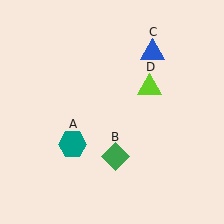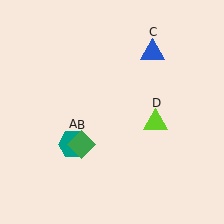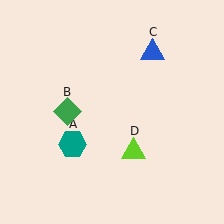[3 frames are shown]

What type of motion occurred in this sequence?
The green diamond (object B), lime triangle (object D) rotated clockwise around the center of the scene.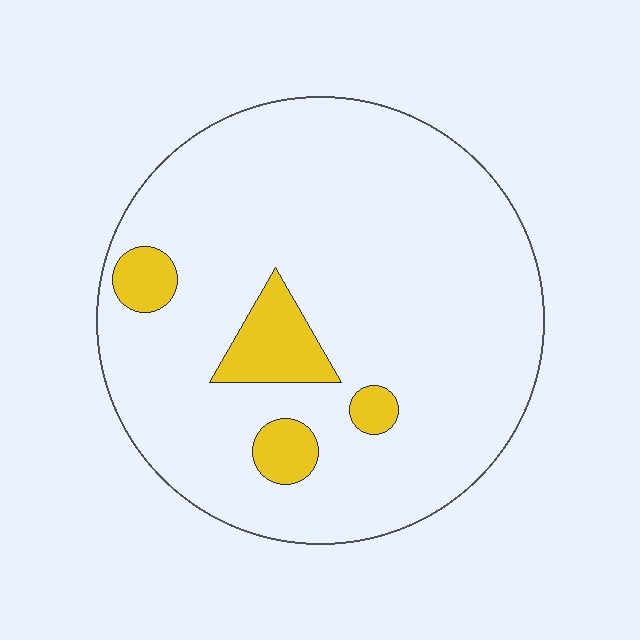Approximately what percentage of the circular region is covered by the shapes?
Approximately 10%.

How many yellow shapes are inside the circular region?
4.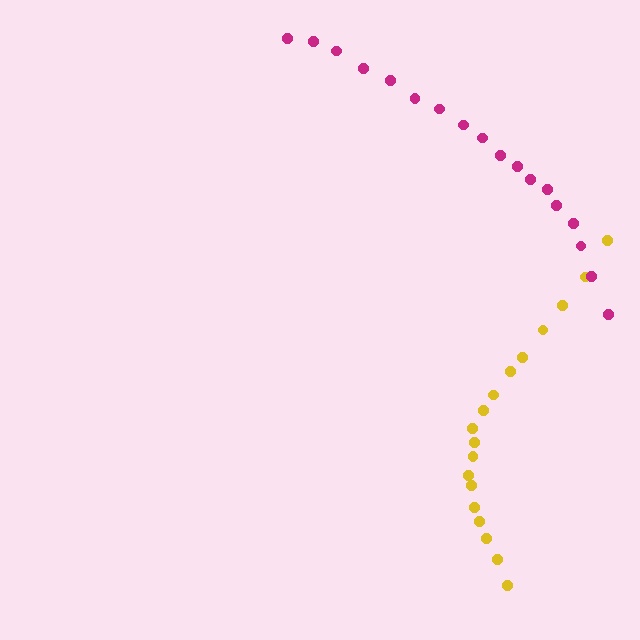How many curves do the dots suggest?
There are 2 distinct paths.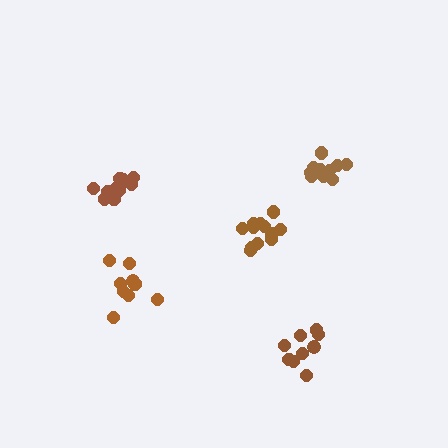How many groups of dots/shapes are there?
There are 5 groups.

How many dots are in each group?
Group 1: 13 dots, Group 2: 14 dots, Group 3: 10 dots, Group 4: 10 dots, Group 5: 9 dots (56 total).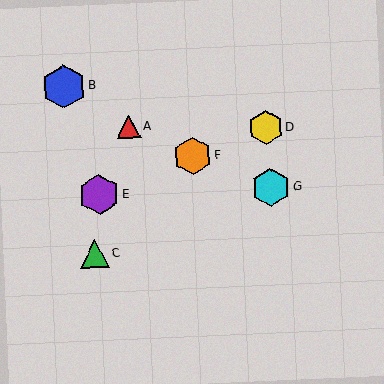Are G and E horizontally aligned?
Yes, both are at y≈187.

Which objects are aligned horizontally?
Objects E, G are aligned horizontally.